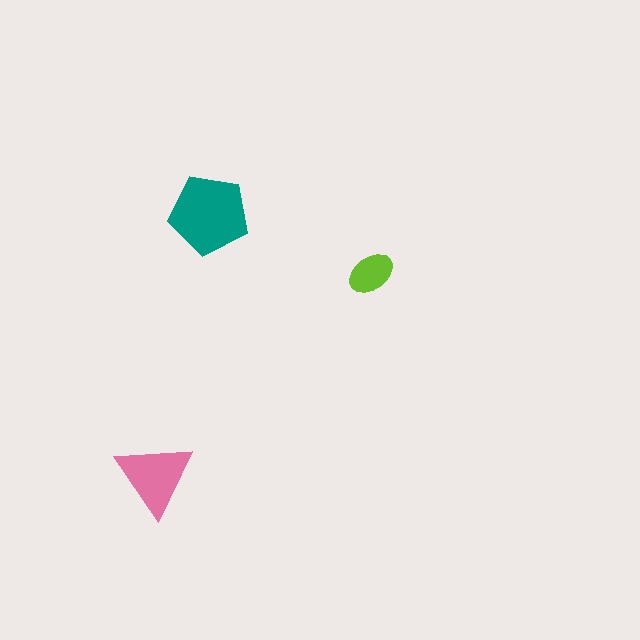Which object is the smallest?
The lime ellipse.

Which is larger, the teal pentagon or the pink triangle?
The teal pentagon.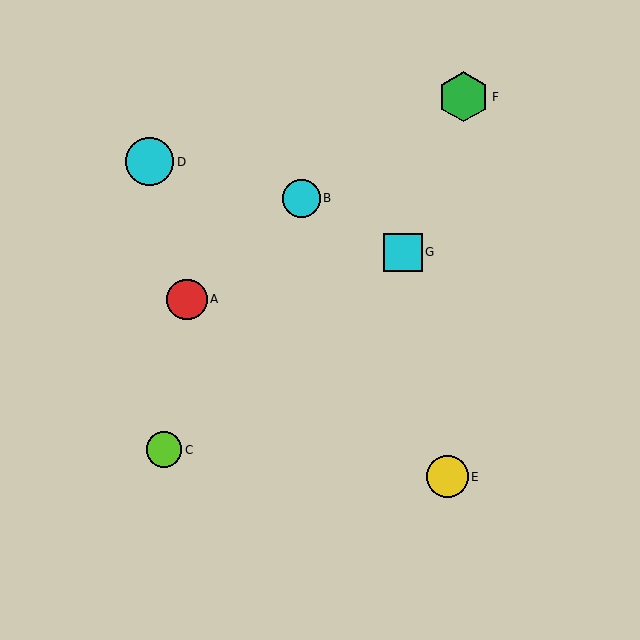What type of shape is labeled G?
Shape G is a cyan square.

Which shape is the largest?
The green hexagon (labeled F) is the largest.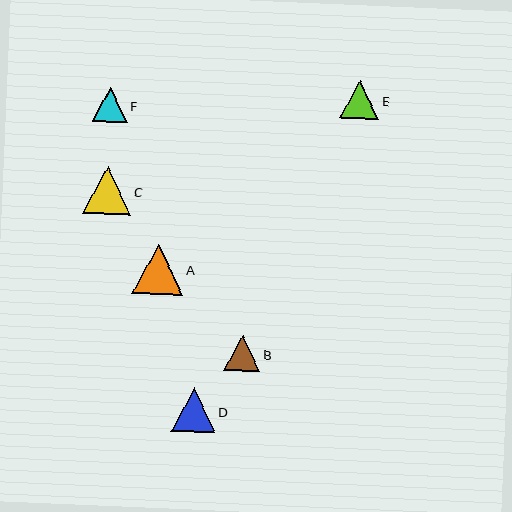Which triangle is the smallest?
Triangle F is the smallest with a size of approximately 34 pixels.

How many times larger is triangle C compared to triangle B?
Triangle C is approximately 1.3 times the size of triangle B.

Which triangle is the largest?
Triangle A is the largest with a size of approximately 51 pixels.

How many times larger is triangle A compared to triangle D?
Triangle A is approximately 1.2 times the size of triangle D.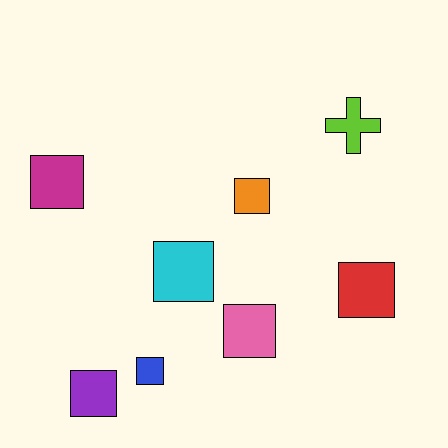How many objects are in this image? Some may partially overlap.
There are 8 objects.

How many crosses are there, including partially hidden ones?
There is 1 cross.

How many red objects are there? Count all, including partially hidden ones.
There is 1 red object.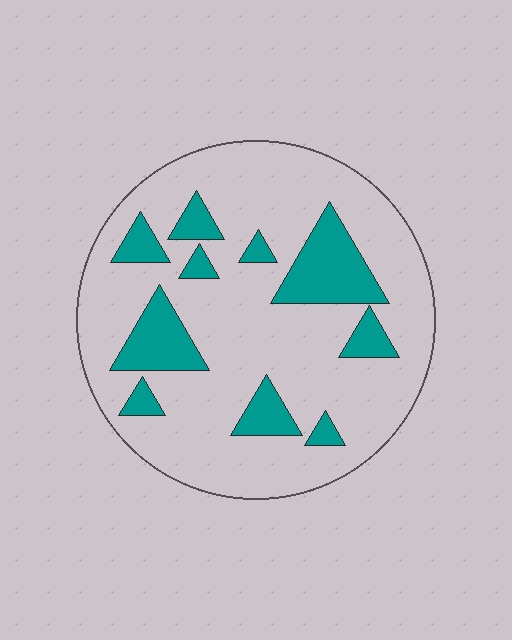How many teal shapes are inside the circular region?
10.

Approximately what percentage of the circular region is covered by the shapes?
Approximately 20%.